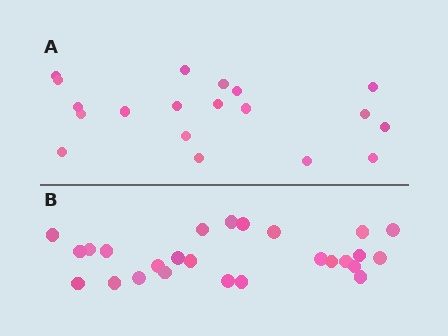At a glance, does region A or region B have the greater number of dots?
Region B (the bottom region) has more dots.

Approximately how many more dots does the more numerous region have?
Region B has roughly 8 or so more dots than region A.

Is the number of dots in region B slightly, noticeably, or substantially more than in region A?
Region B has noticeably more, but not dramatically so. The ratio is roughly 1.4 to 1.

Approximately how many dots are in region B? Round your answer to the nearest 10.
About 30 dots. (The exact count is 26, which rounds to 30.)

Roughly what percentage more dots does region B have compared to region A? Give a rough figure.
About 35% more.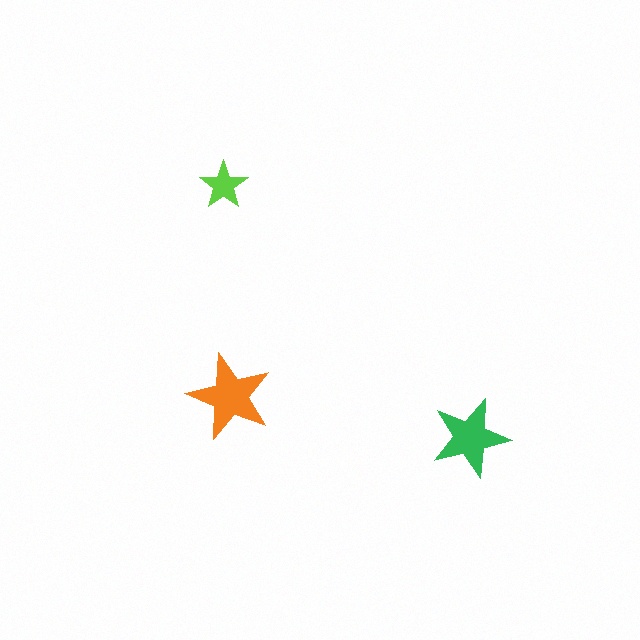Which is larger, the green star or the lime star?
The green one.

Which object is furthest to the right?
The green star is rightmost.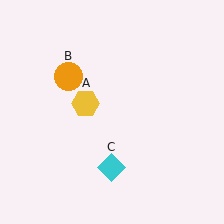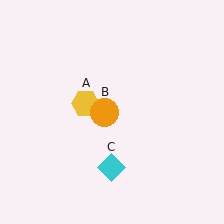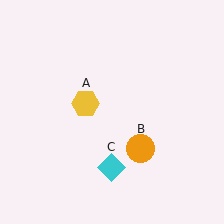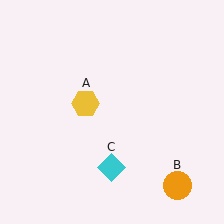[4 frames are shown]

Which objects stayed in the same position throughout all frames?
Yellow hexagon (object A) and cyan diamond (object C) remained stationary.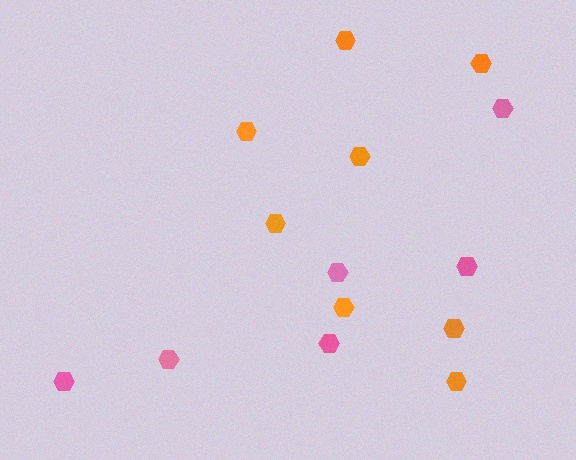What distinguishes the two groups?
There are 2 groups: one group of pink hexagons (6) and one group of orange hexagons (8).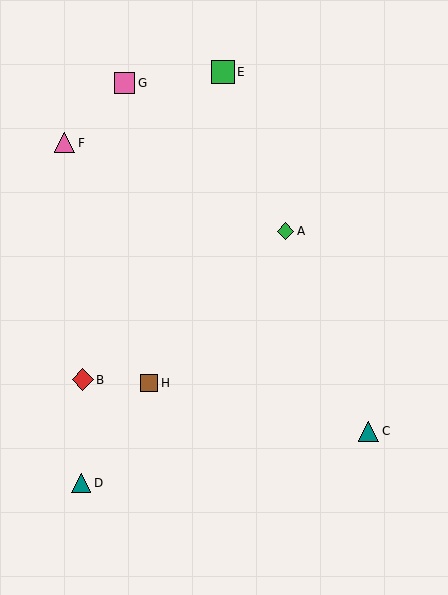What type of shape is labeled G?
Shape G is a pink square.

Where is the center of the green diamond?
The center of the green diamond is at (285, 231).